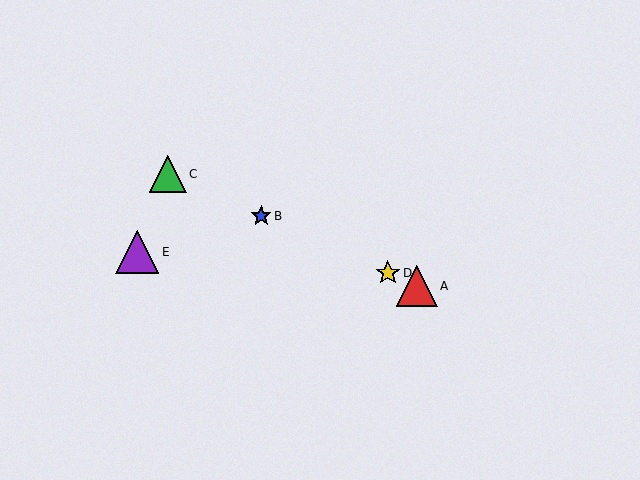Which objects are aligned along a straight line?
Objects A, B, C, D are aligned along a straight line.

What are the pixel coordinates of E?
Object E is at (137, 252).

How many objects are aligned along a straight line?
4 objects (A, B, C, D) are aligned along a straight line.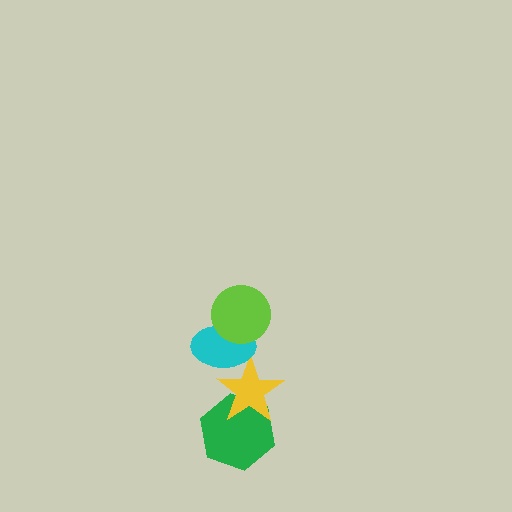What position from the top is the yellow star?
The yellow star is 3rd from the top.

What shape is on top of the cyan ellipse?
The lime circle is on top of the cyan ellipse.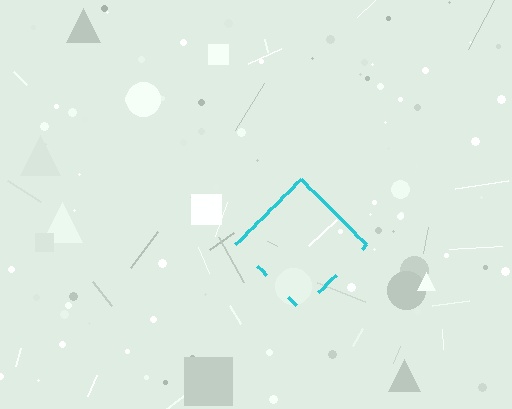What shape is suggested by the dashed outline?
The dashed outline suggests a diamond.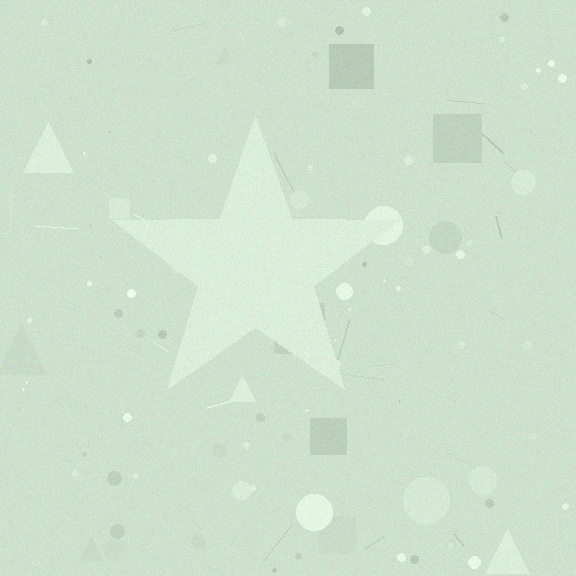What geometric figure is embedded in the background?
A star is embedded in the background.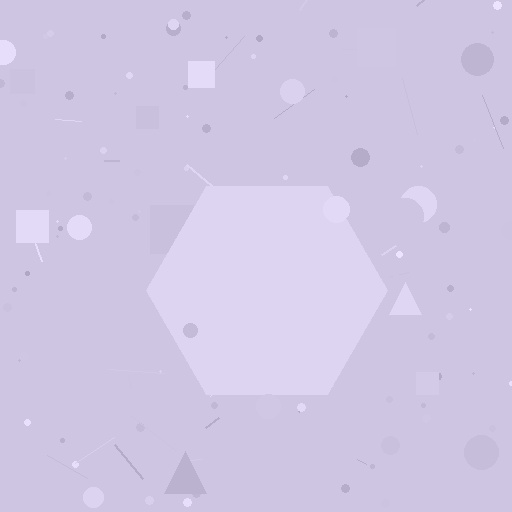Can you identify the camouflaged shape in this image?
The camouflaged shape is a hexagon.